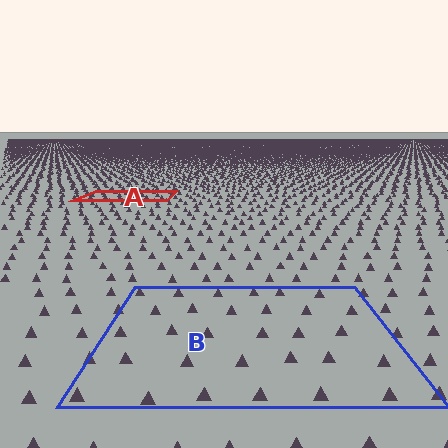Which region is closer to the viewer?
Region B is closer. The texture elements there are larger and more spread out.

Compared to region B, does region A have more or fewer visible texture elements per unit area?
Region A has more texture elements per unit area — they are packed more densely because it is farther away.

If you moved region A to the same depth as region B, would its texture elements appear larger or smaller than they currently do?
They would appear larger. At a closer depth, the same texture elements are projected at a bigger on-screen size.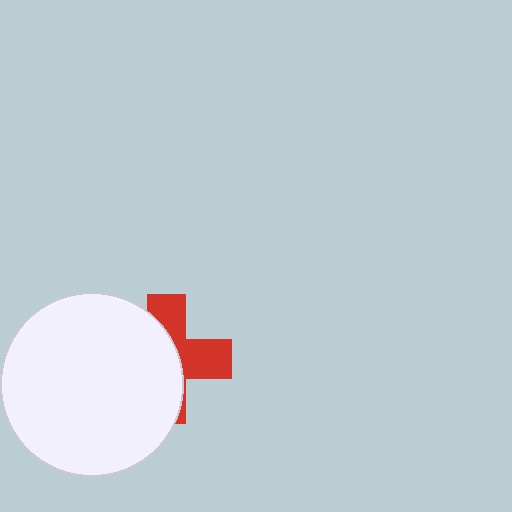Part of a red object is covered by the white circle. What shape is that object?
It is a cross.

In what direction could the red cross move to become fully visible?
The red cross could move right. That would shift it out from behind the white circle entirely.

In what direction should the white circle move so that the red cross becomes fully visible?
The white circle should move left. That is the shortest direction to clear the overlap and leave the red cross fully visible.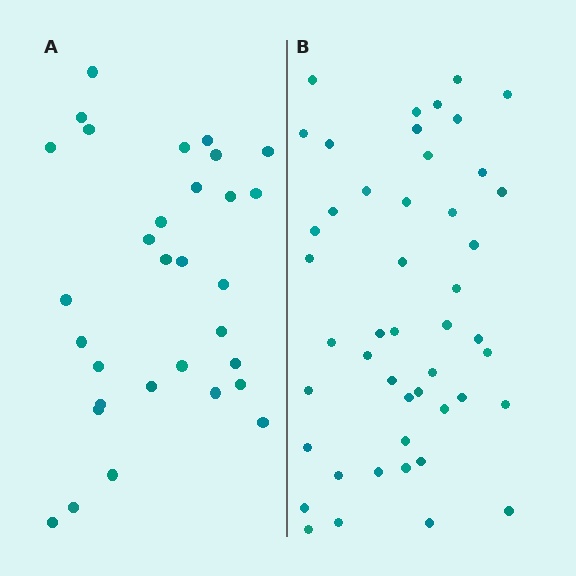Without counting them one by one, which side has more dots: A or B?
Region B (the right region) has more dots.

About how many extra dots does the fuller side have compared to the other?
Region B has approximately 15 more dots than region A.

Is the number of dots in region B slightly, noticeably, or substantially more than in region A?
Region B has substantially more. The ratio is roughly 1.5 to 1.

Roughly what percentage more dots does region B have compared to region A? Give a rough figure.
About 50% more.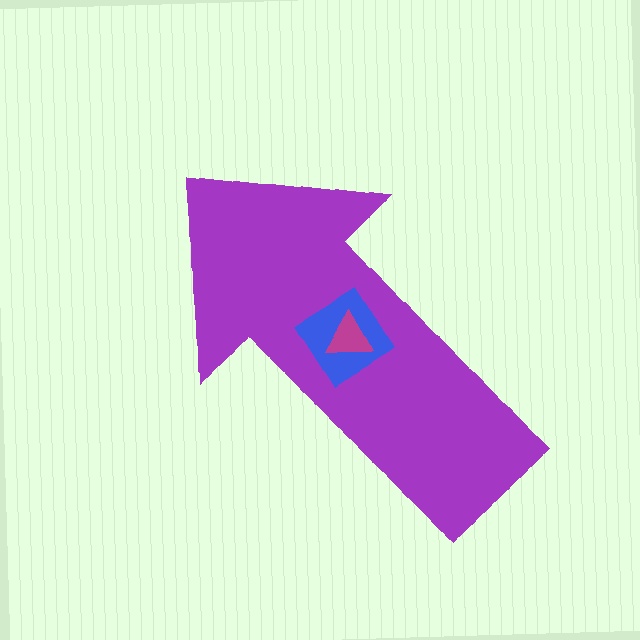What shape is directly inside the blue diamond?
The magenta triangle.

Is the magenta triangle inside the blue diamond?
Yes.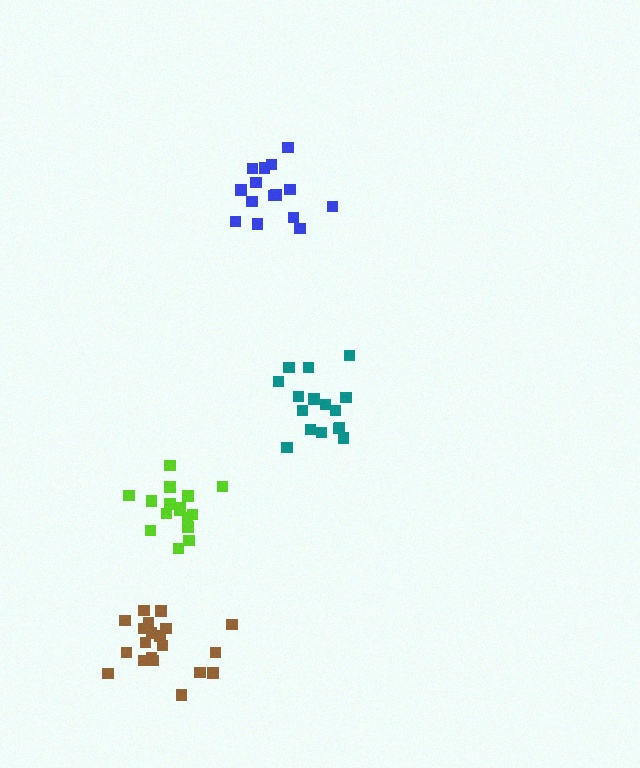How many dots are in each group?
Group 1: 16 dots, Group 2: 15 dots, Group 3: 17 dots, Group 4: 20 dots (68 total).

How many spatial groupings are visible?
There are 4 spatial groupings.